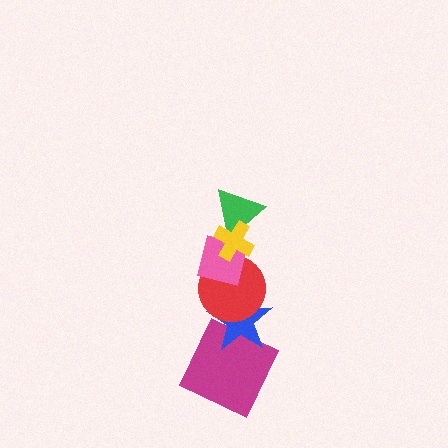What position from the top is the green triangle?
The green triangle is 2nd from the top.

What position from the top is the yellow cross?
The yellow cross is 1st from the top.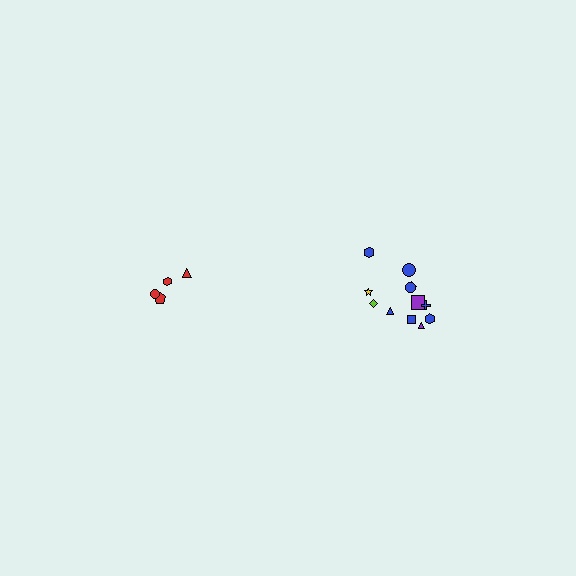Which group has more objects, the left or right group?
The right group.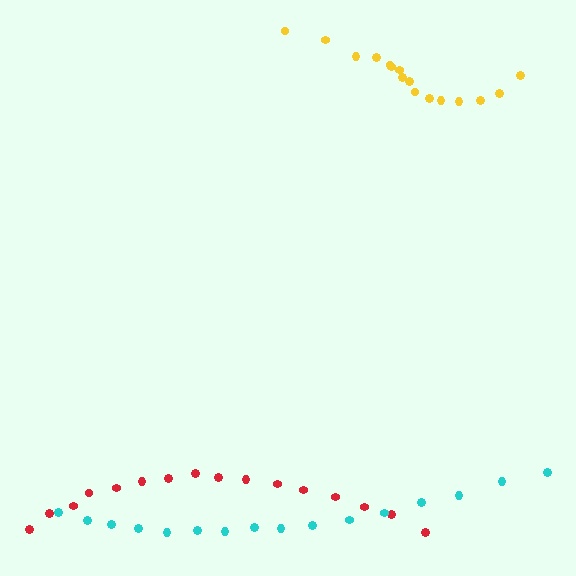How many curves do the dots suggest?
There are 3 distinct paths.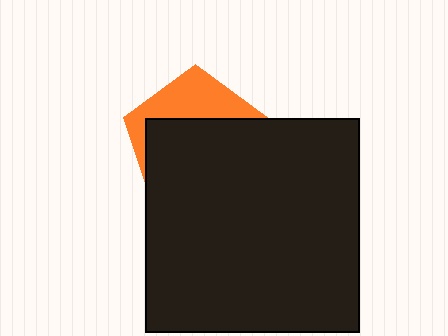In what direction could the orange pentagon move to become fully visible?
The orange pentagon could move up. That would shift it out from behind the black square entirely.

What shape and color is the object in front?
The object in front is a black square.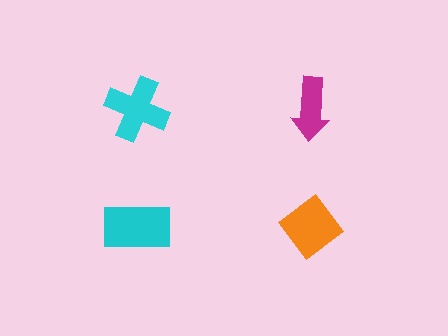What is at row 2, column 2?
An orange diamond.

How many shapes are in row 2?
2 shapes.